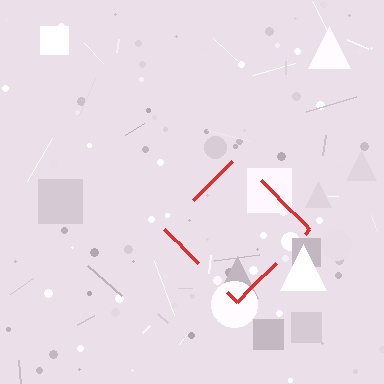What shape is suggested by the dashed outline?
The dashed outline suggests a diamond.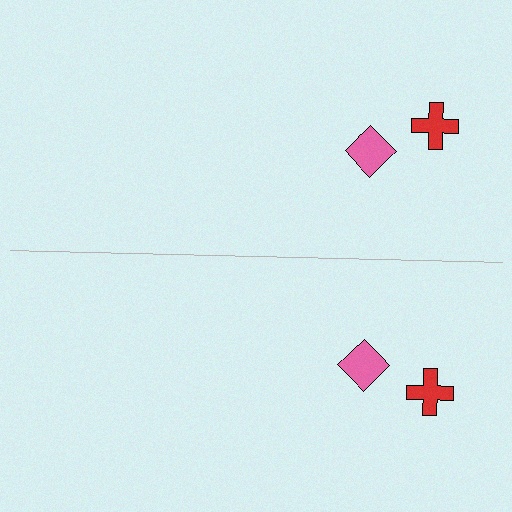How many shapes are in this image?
There are 4 shapes in this image.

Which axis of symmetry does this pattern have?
The pattern has a horizontal axis of symmetry running through the center of the image.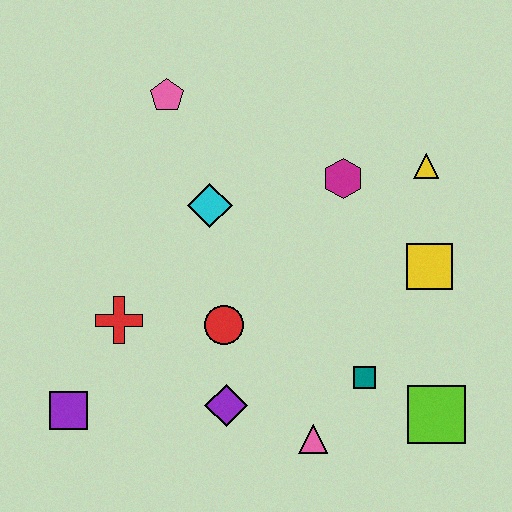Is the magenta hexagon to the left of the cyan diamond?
No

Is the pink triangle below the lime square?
Yes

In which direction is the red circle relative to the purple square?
The red circle is to the right of the purple square.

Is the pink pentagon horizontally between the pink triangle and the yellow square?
No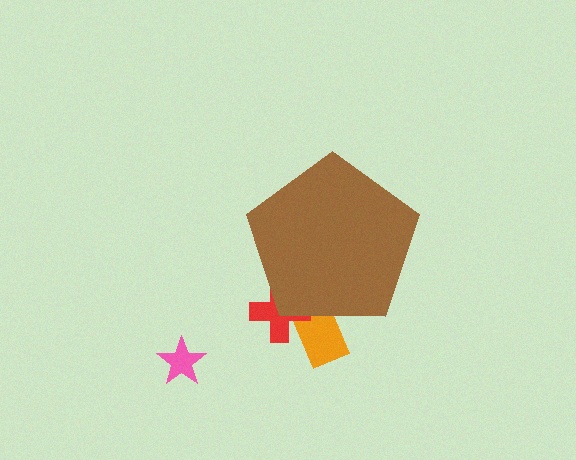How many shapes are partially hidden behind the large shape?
2 shapes are partially hidden.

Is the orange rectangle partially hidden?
Yes, the orange rectangle is partially hidden behind the brown pentagon.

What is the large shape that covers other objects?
A brown pentagon.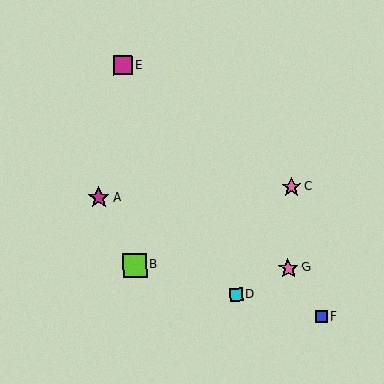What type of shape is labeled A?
Shape A is a magenta star.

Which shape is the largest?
The lime square (labeled B) is the largest.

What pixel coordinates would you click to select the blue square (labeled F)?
Click at (321, 317) to select the blue square F.